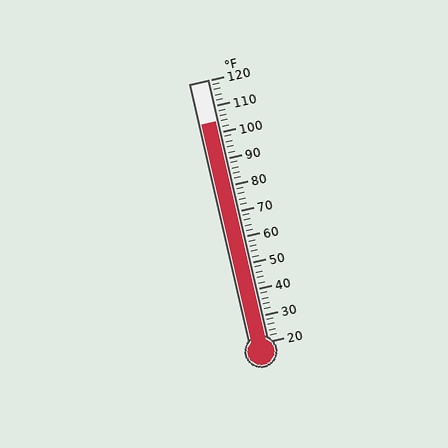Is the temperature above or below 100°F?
The temperature is above 100°F.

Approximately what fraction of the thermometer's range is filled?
The thermometer is filled to approximately 85% of its range.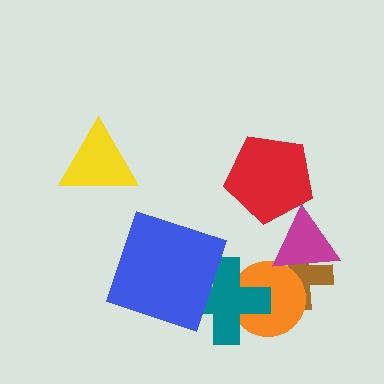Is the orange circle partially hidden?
Yes, it is partially covered by another shape.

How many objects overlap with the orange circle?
3 objects overlap with the orange circle.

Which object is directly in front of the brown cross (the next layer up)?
The orange circle is directly in front of the brown cross.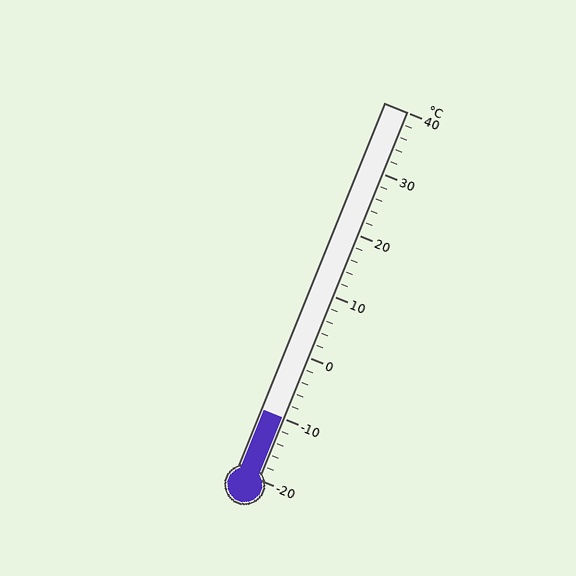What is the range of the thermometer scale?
The thermometer scale ranges from -20°C to 40°C.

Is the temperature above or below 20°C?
The temperature is below 20°C.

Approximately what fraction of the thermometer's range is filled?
The thermometer is filled to approximately 15% of its range.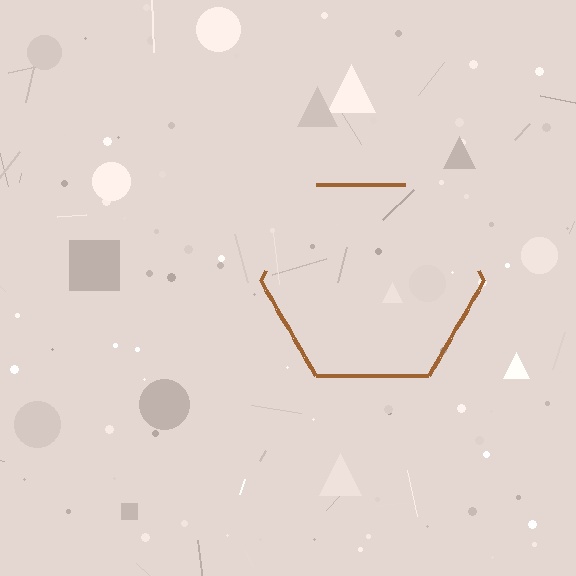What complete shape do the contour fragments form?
The contour fragments form a hexagon.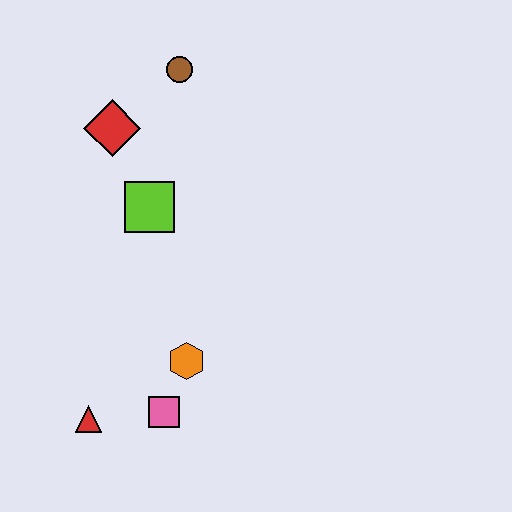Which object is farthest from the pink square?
The brown circle is farthest from the pink square.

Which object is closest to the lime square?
The red diamond is closest to the lime square.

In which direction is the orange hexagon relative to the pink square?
The orange hexagon is above the pink square.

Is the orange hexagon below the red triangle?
No